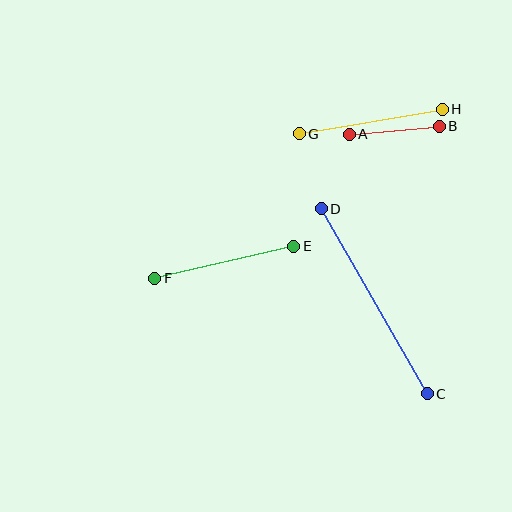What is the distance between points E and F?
The distance is approximately 143 pixels.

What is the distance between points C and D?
The distance is approximately 213 pixels.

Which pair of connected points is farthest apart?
Points C and D are farthest apart.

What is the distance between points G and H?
The distance is approximately 145 pixels.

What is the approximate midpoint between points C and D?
The midpoint is at approximately (374, 301) pixels.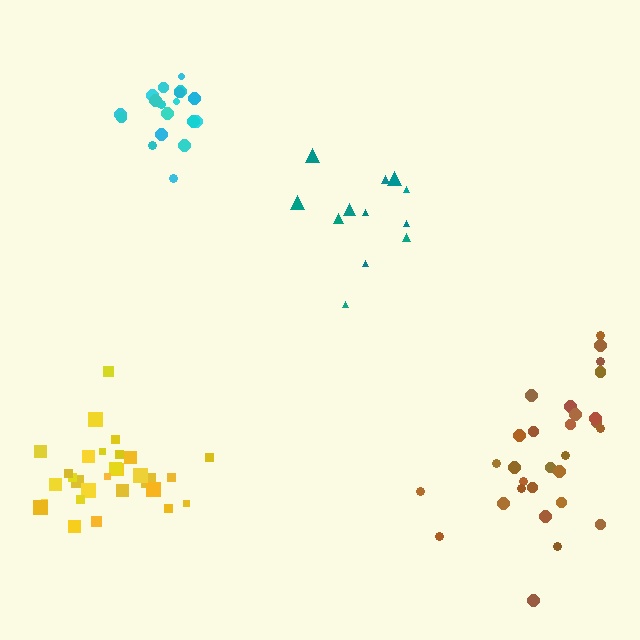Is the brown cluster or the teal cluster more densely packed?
Teal.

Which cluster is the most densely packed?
Cyan.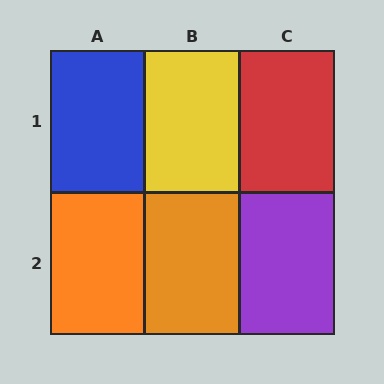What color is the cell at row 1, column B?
Yellow.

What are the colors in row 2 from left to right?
Orange, orange, purple.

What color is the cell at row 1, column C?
Red.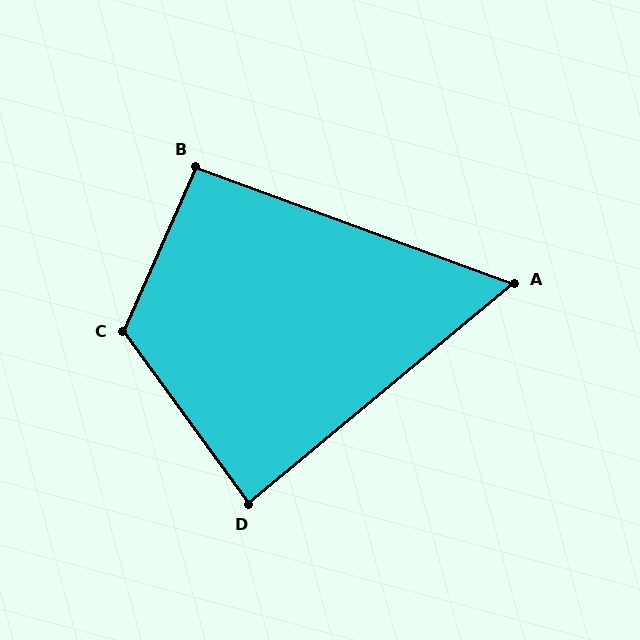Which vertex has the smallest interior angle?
A, at approximately 60 degrees.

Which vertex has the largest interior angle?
C, at approximately 120 degrees.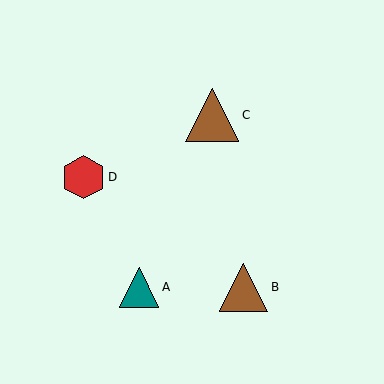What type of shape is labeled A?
Shape A is a teal triangle.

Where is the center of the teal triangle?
The center of the teal triangle is at (139, 287).